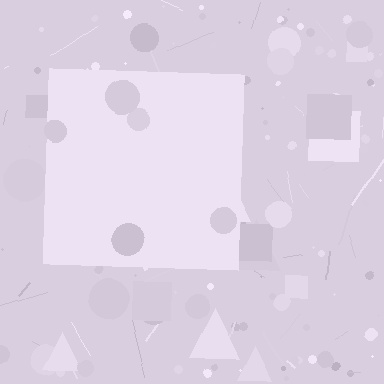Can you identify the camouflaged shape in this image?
The camouflaged shape is a square.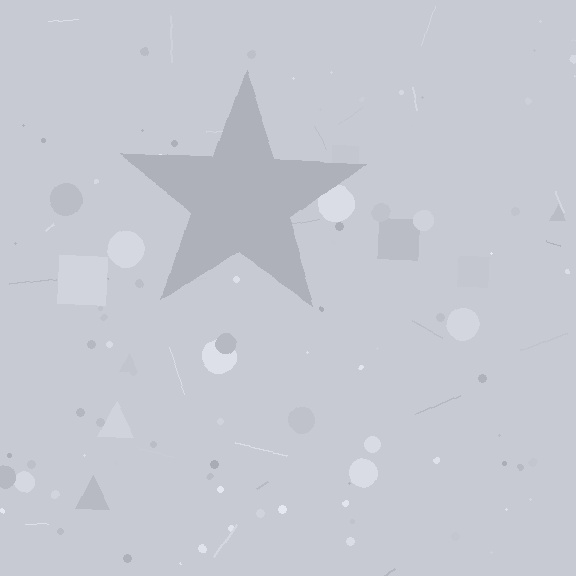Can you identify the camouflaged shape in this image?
The camouflaged shape is a star.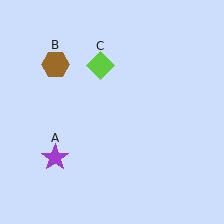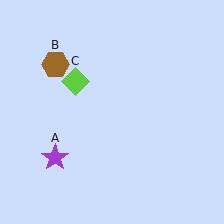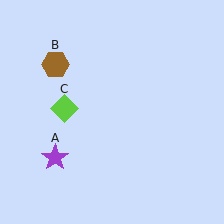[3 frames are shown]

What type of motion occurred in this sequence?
The lime diamond (object C) rotated counterclockwise around the center of the scene.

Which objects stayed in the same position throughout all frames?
Purple star (object A) and brown hexagon (object B) remained stationary.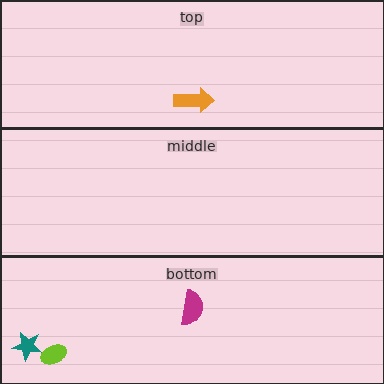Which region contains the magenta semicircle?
The bottom region.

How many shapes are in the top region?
1.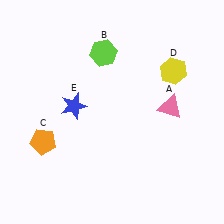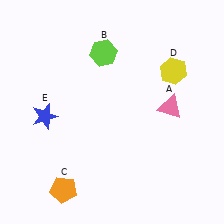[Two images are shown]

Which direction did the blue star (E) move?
The blue star (E) moved left.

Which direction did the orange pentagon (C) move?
The orange pentagon (C) moved down.